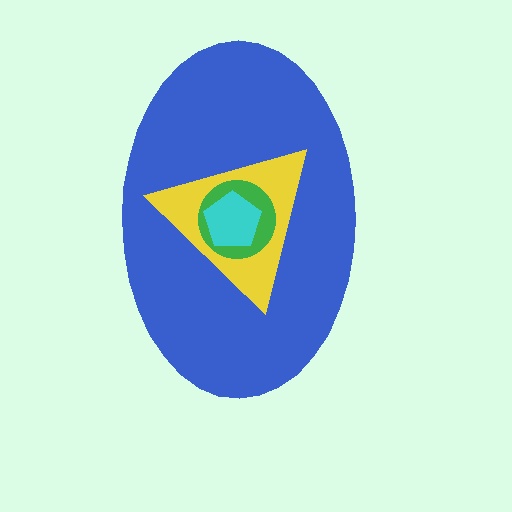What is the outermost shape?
The blue ellipse.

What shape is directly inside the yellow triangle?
The green circle.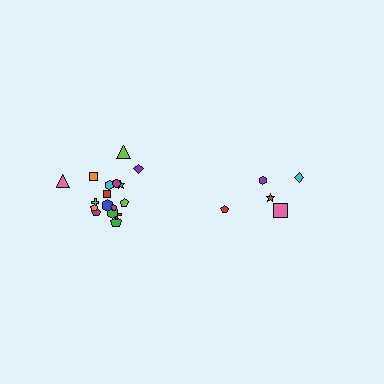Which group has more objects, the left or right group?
The left group.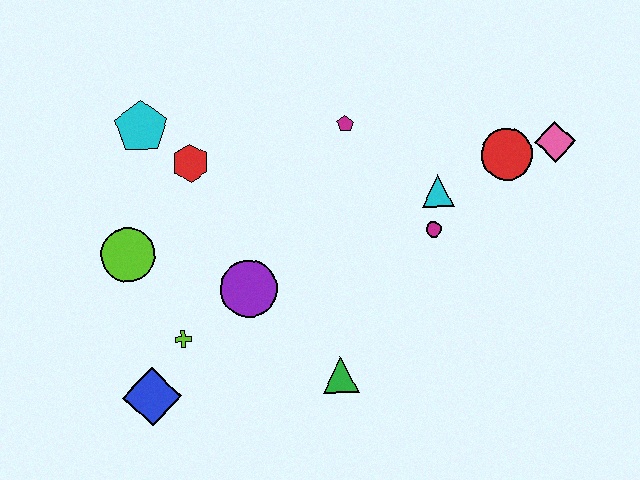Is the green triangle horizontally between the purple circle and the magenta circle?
Yes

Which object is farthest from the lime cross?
The pink diamond is farthest from the lime cross.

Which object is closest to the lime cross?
The blue diamond is closest to the lime cross.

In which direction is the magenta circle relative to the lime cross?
The magenta circle is to the right of the lime cross.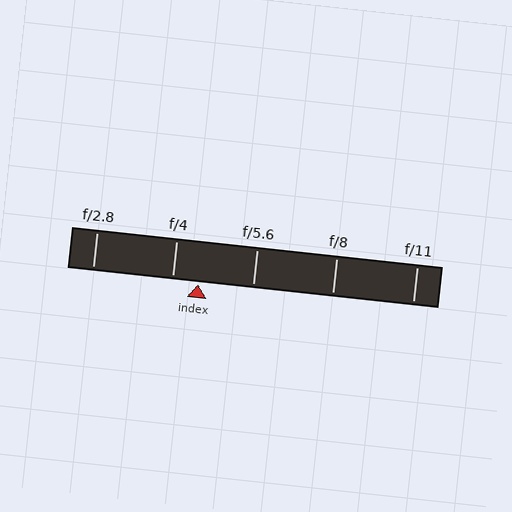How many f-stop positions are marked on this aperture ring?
There are 5 f-stop positions marked.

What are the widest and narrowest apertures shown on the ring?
The widest aperture shown is f/2.8 and the narrowest is f/11.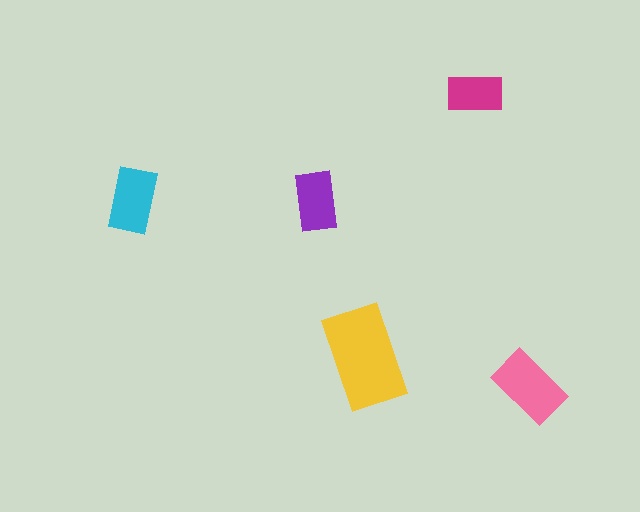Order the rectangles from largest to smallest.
the yellow one, the pink one, the cyan one, the purple one, the magenta one.